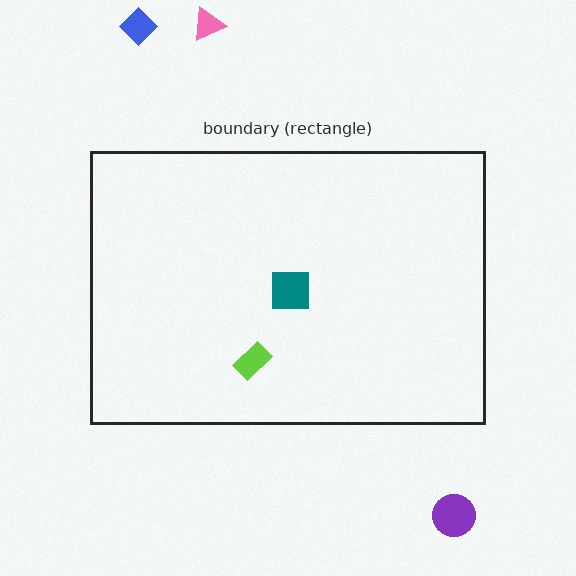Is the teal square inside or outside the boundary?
Inside.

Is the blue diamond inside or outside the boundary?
Outside.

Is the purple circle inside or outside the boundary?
Outside.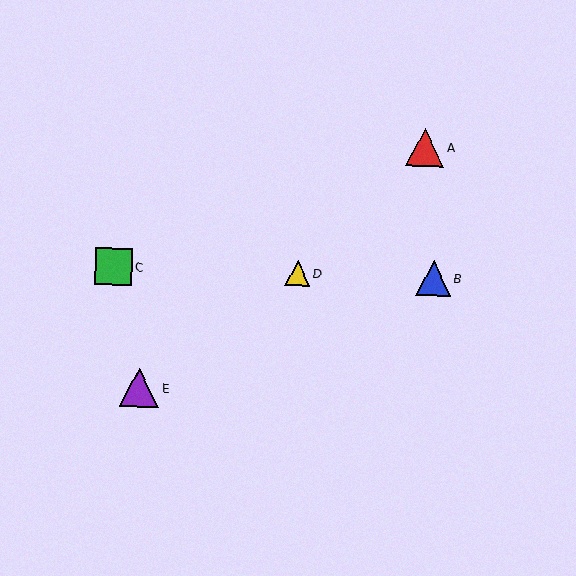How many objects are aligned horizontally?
3 objects (B, C, D) are aligned horizontally.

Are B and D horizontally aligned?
Yes, both are at y≈278.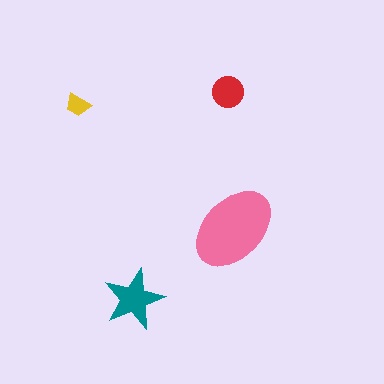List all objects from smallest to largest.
The yellow trapezoid, the red circle, the teal star, the pink ellipse.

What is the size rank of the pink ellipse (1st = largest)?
1st.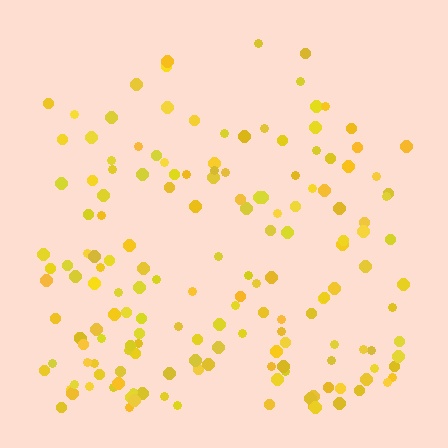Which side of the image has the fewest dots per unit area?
The top.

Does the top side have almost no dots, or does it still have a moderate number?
Still a moderate number, just noticeably fewer than the bottom.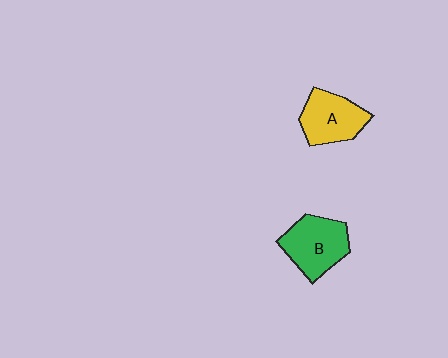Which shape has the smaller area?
Shape A (yellow).